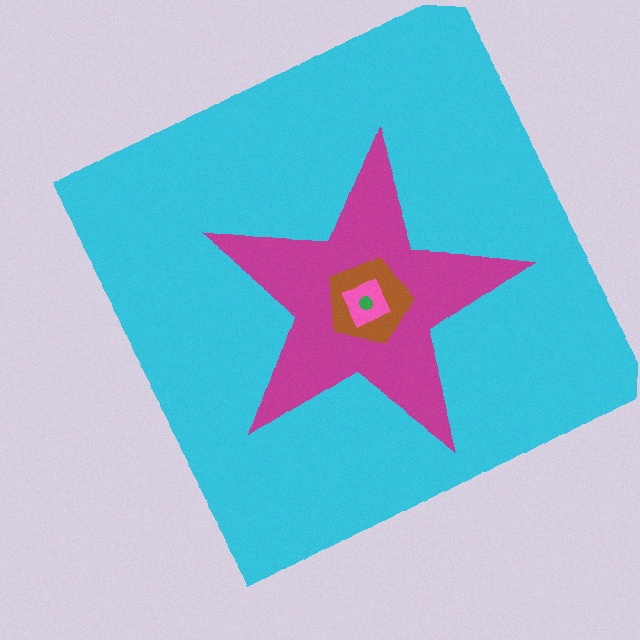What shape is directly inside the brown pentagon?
The pink diamond.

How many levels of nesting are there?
5.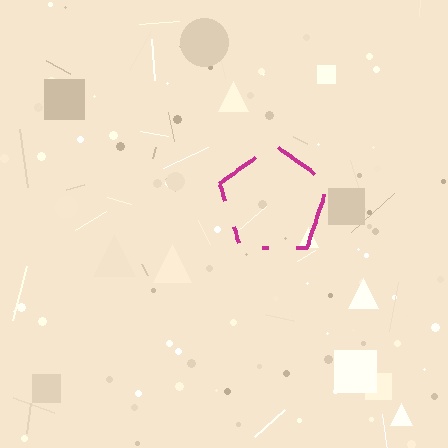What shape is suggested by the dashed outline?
The dashed outline suggests a pentagon.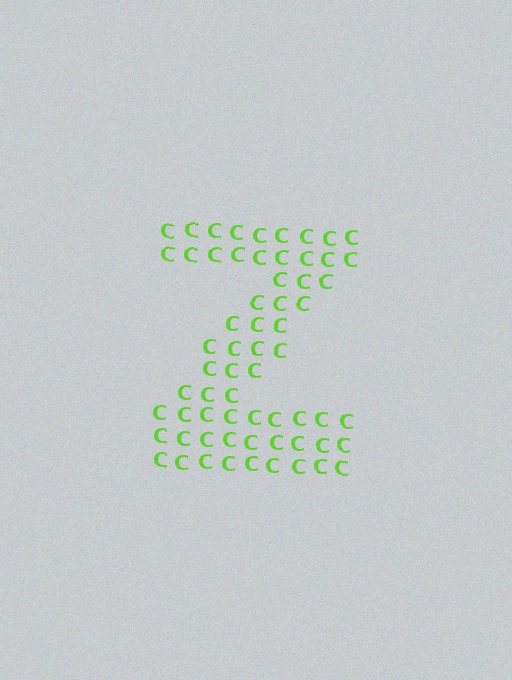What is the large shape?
The large shape is the letter Z.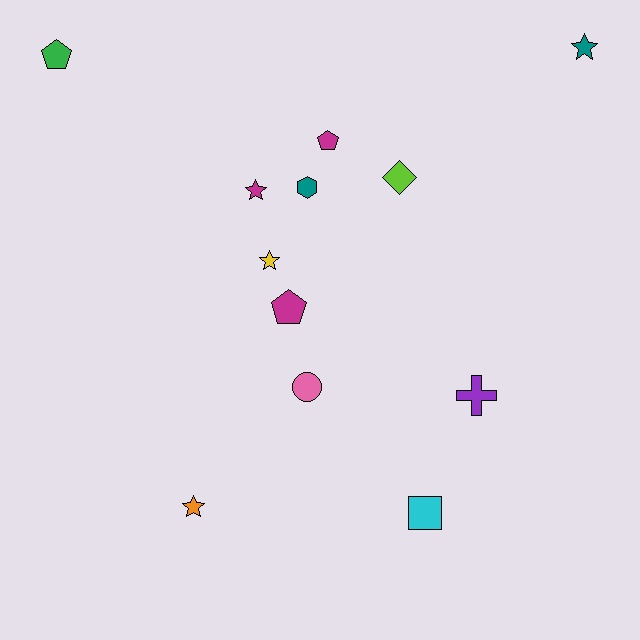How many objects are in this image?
There are 12 objects.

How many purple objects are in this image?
There is 1 purple object.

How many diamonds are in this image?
There is 1 diamond.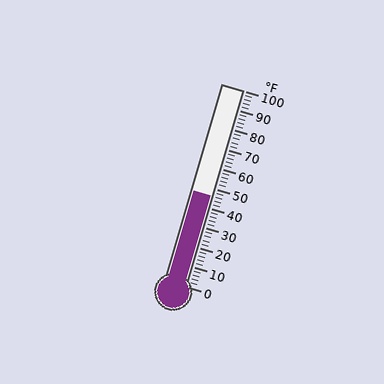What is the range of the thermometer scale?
The thermometer scale ranges from 0°F to 100°F.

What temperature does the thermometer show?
The thermometer shows approximately 46°F.